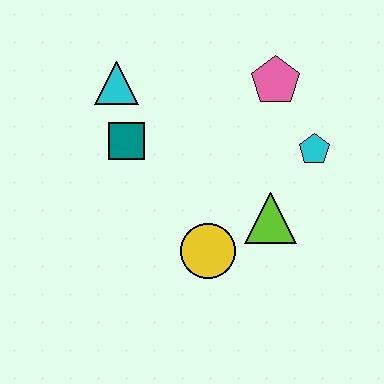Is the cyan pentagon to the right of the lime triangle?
Yes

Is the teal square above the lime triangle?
Yes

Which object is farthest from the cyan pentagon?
The cyan triangle is farthest from the cyan pentagon.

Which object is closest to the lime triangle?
The yellow circle is closest to the lime triangle.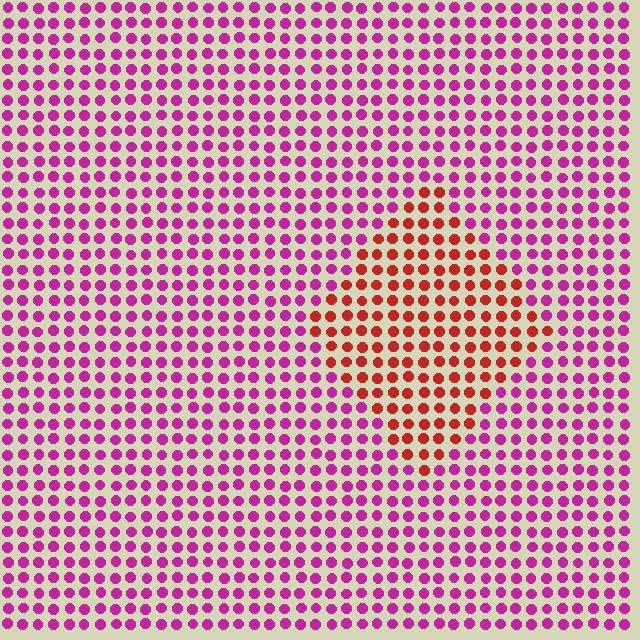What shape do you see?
I see a diamond.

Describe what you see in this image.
The image is filled with small magenta elements in a uniform arrangement. A diamond-shaped region is visible where the elements are tinted to a slightly different hue, forming a subtle color boundary.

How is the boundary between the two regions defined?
The boundary is defined purely by a slight shift in hue (about 48 degrees). Spacing, size, and orientation are identical on both sides.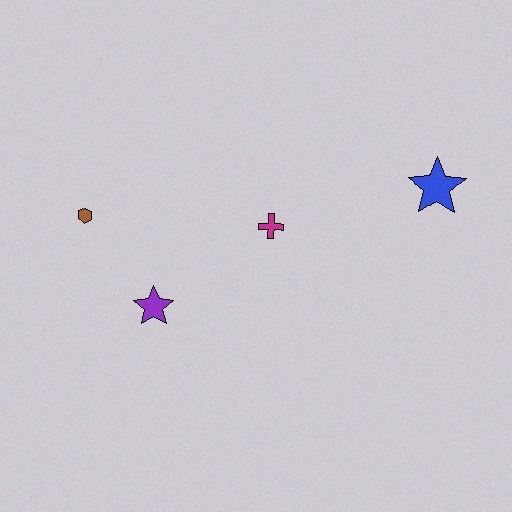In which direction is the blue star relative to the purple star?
The blue star is to the right of the purple star.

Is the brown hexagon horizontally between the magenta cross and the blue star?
No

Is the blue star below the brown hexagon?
No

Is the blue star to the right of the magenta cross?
Yes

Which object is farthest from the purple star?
The blue star is farthest from the purple star.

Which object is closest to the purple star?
The brown hexagon is closest to the purple star.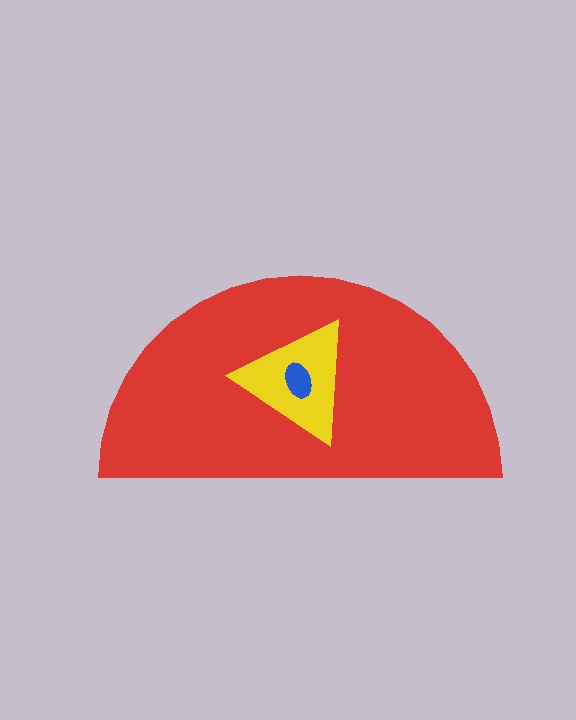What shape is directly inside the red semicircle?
The yellow triangle.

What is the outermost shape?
The red semicircle.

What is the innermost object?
The blue ellipse.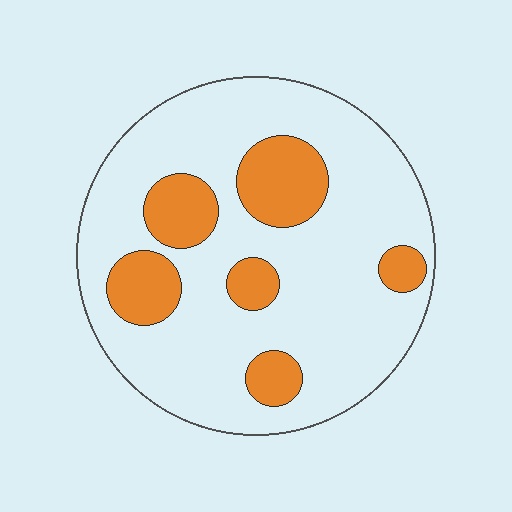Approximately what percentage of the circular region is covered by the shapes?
Approximately 20%.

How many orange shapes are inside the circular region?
6.